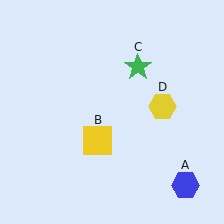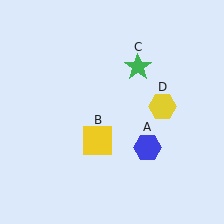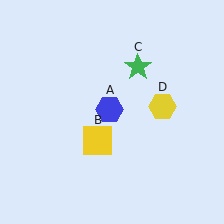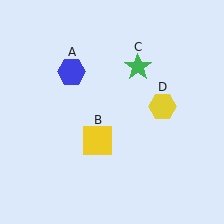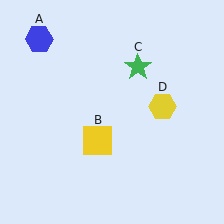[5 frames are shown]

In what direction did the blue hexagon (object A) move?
The blue hexagon (object A) moved up and to the left.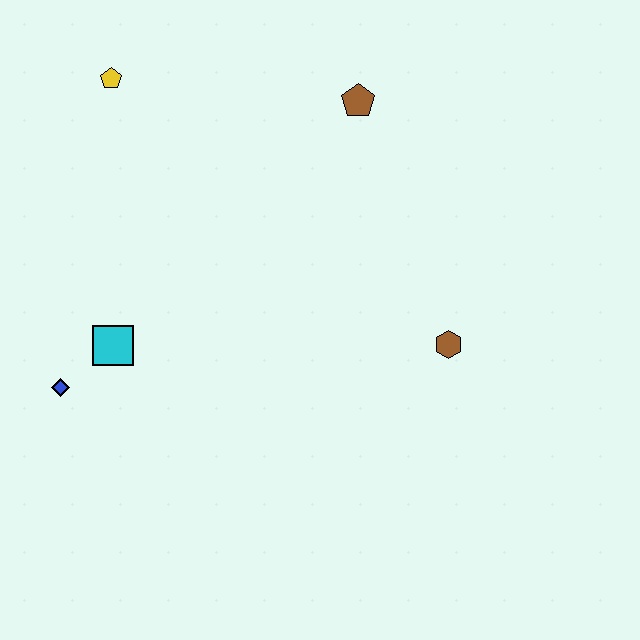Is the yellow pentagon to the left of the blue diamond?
No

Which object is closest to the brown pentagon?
The yellow pentagon is closest to the brown pentagon.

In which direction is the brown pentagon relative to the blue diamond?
The brown pentagon is to the right of the blue diamond.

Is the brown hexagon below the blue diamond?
No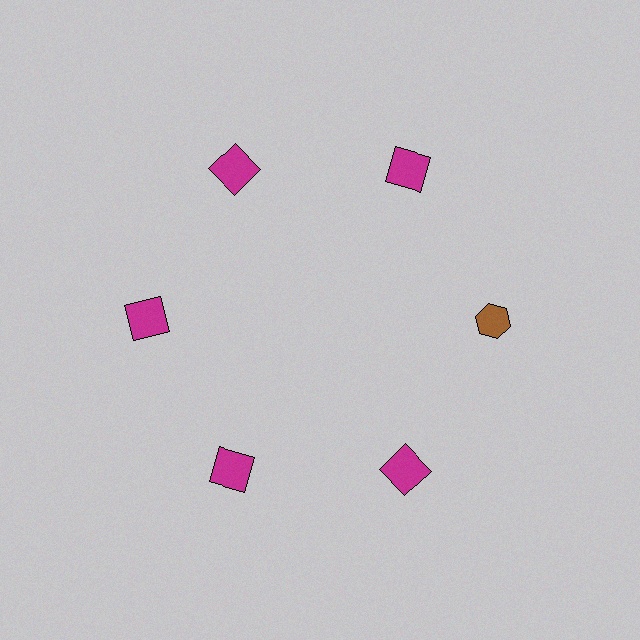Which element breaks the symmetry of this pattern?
The brown hexagon at roughly the 3 o'clock position breaks the symmetry. All other shapes are magenta squares.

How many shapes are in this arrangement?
There are 6 shapes arranged in a ring pattern.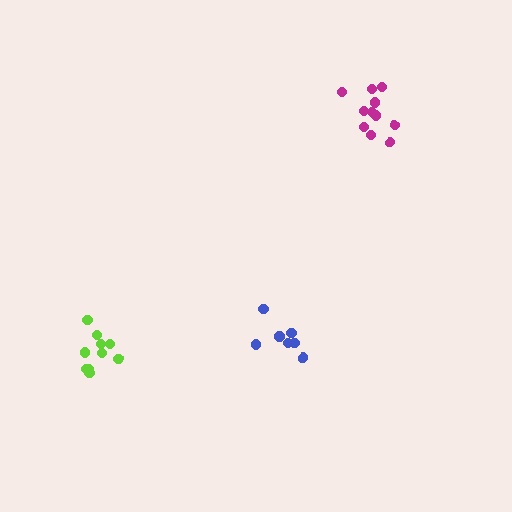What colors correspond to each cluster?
The clusters are colored: lime, magenta, blue.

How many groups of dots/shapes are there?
There are 3 groups.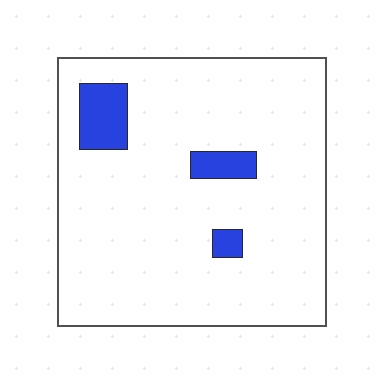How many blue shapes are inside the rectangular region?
3.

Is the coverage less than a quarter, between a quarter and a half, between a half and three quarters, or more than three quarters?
Less than a quarter.